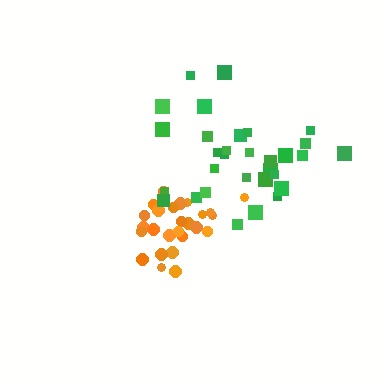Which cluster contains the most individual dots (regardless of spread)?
Green (32).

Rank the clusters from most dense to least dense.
orange, green.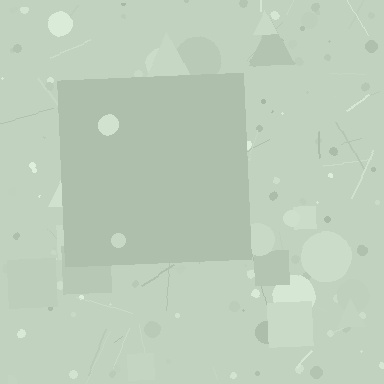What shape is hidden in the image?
A square is hidden in the image.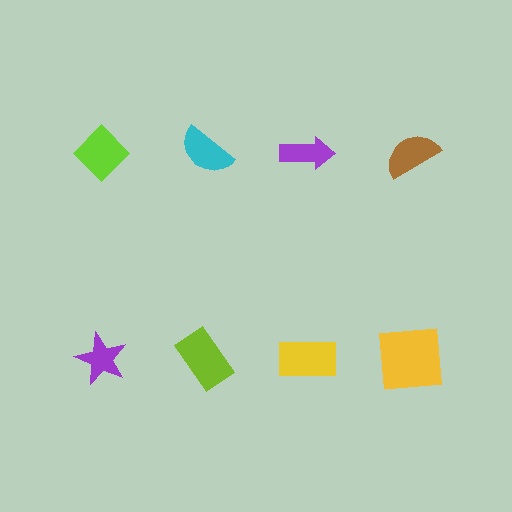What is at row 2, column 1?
A purple star.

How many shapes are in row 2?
4 shapes.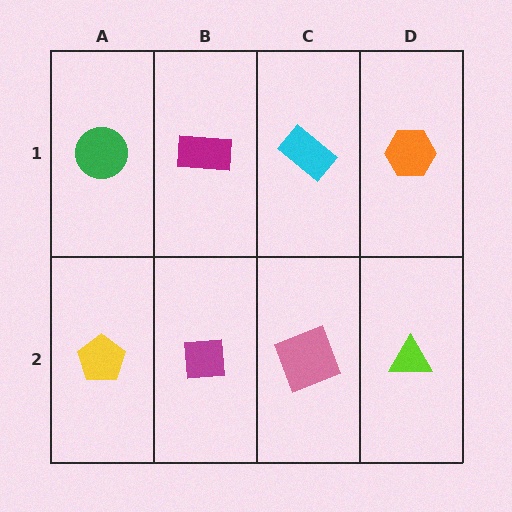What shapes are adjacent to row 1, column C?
A pink square (row 2, column C), a magenta rectangle (row 1, column B), an orange hexagon (row 1, column D).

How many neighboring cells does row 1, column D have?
2.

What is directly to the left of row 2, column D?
A pink square.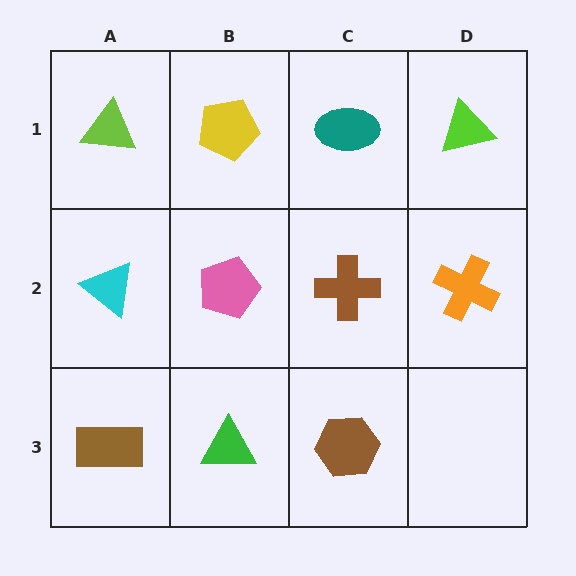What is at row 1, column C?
A teal ellipse.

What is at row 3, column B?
A green triangle.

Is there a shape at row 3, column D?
No, that cell is empty.